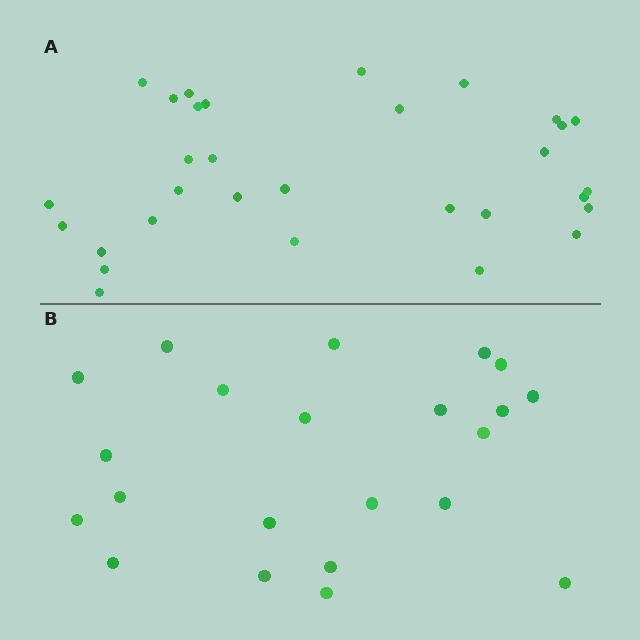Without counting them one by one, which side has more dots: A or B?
Region A (the top region) has more dots.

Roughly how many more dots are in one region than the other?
Region A has roughly 8 or so more dots than region B.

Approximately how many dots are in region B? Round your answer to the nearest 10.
About 20 dots. (The exact count is 22, which rounds to 20.)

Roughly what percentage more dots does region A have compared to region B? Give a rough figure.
About 40% more.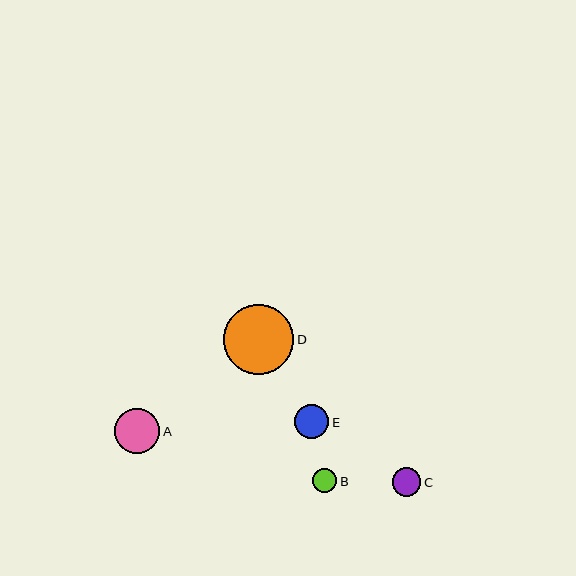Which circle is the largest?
Circle D is the largest with a size of approximately 70 pixels.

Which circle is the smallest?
Circle B is the smallest with a size of approximately 24 pixels.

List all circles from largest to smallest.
From largest to smallest: D, A, E, C, B.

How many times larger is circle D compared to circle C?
Circle D is approximately 2.5 times the size of circle C.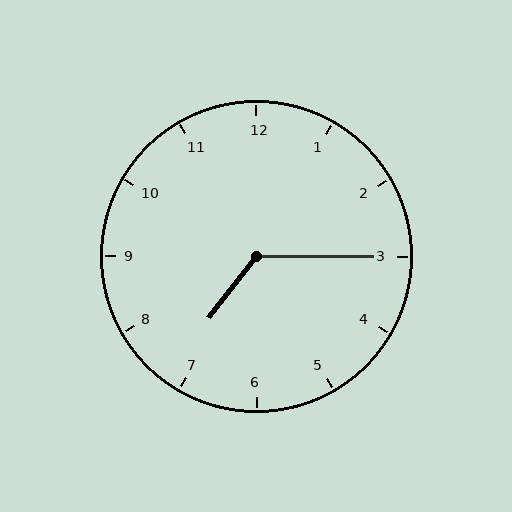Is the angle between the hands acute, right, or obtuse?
It is obtuse.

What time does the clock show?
7:15.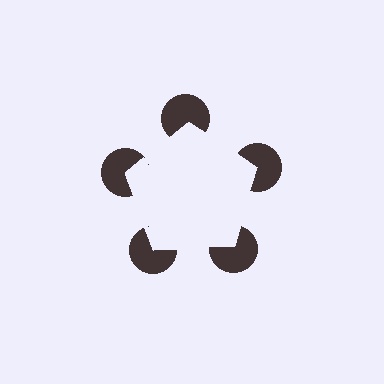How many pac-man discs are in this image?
There are 5 — one at each vertex of the illusory pentagon.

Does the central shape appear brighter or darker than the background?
It typically appears slightly brighter than the background, even though no actual brightness change is drawn.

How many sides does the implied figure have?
5 sides.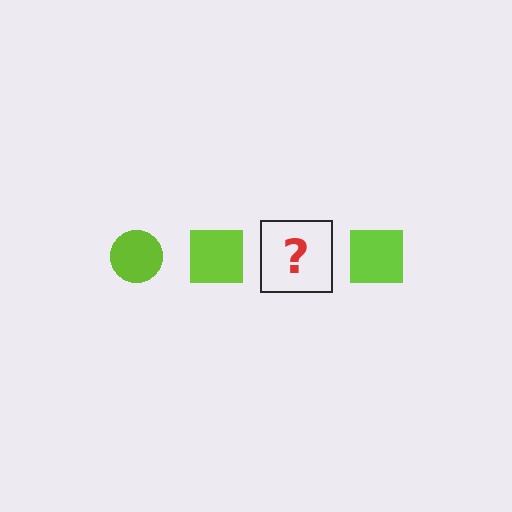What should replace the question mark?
The question mark should be replaced with a lime circle.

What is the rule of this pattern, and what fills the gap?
The rule is that the pattern cycles through circle, square shapes in lime. The gap should be filled with a lime circle.